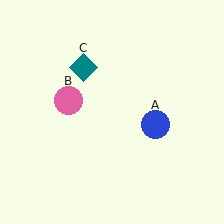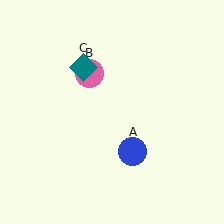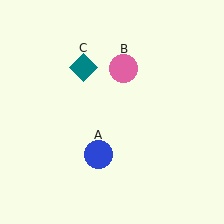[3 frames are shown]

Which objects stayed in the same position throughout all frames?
Teal diamond (object C) remained stationary.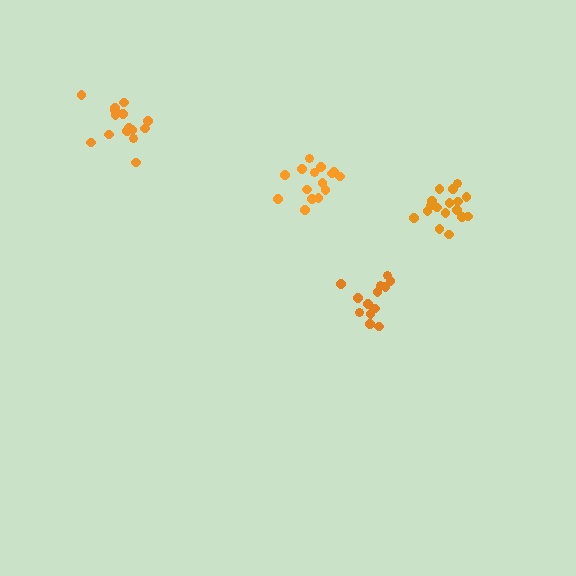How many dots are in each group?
Group 1: 15 dots, Group 2: 13 dots, Group 3: 15 dots, Group 4: 17 dots (60 total).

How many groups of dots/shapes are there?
There are 4 groups.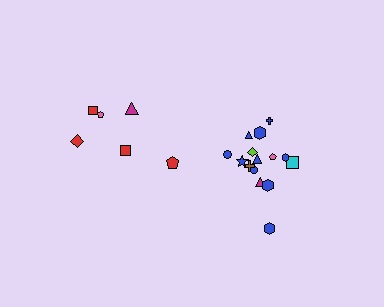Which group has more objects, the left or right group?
The right group.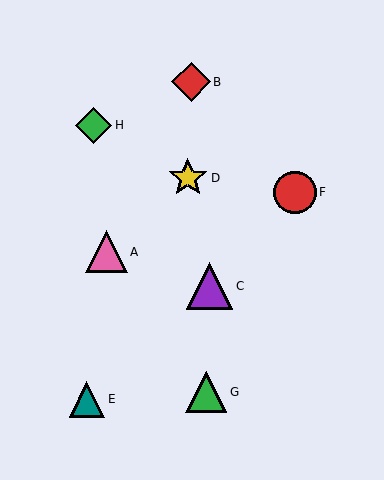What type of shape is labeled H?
Shape H is a green diamond.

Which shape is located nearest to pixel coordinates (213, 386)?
The green triangle (labeled G) at (206, 392) is nearest to that location.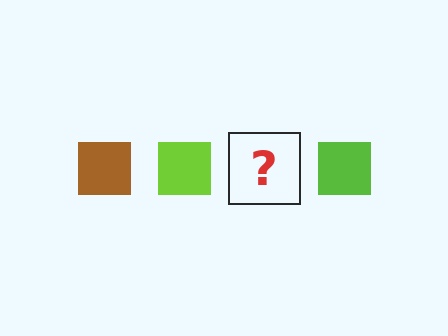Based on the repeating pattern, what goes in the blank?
The blank should be a brown square.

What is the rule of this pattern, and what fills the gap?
The rule is that the pattern cycles through brown, lime squares. The gap should be filled with a brown square.